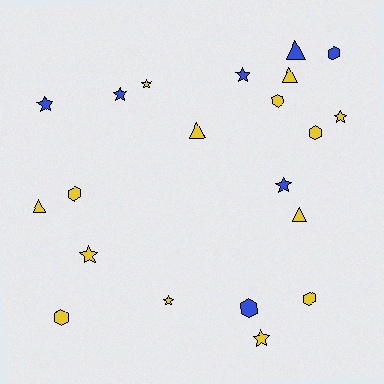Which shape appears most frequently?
Star, with 9 objects.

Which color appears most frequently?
Yellow, with 14 objects.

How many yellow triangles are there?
There are 4 yellow triangles.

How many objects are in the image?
There are 21 objects.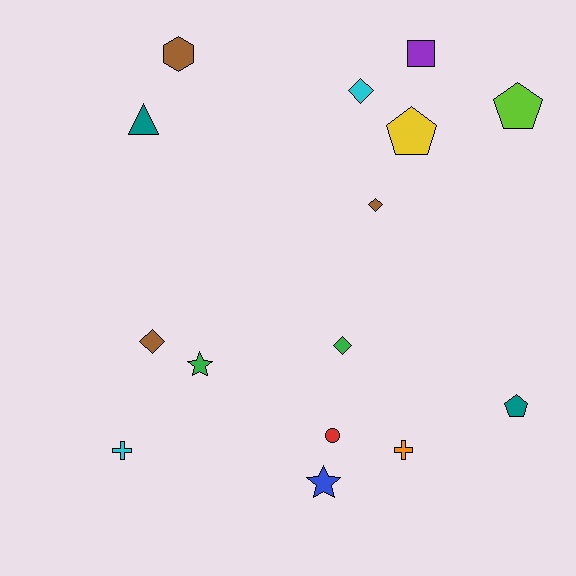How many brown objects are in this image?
There are 3 brown objects.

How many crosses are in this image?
There are 2 crosses.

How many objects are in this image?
There are 15 objects.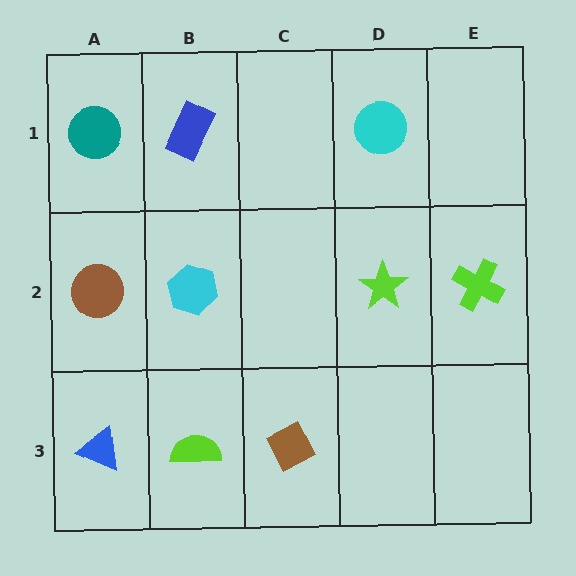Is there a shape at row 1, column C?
No, that cell is empty.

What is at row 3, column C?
A brown diamond.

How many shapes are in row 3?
3 shapes.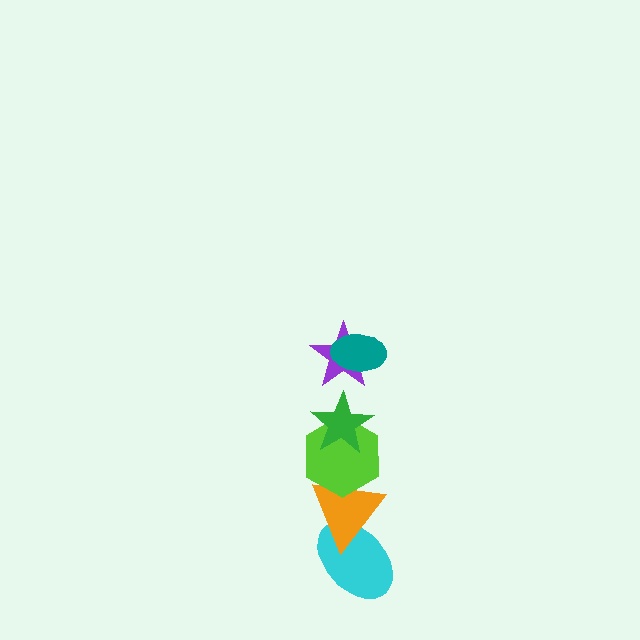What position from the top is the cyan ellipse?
The cyan ellipse is 6th from the top.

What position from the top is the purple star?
The purple star is 2nd from the top.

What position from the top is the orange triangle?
The orange triangle is 5th from the top.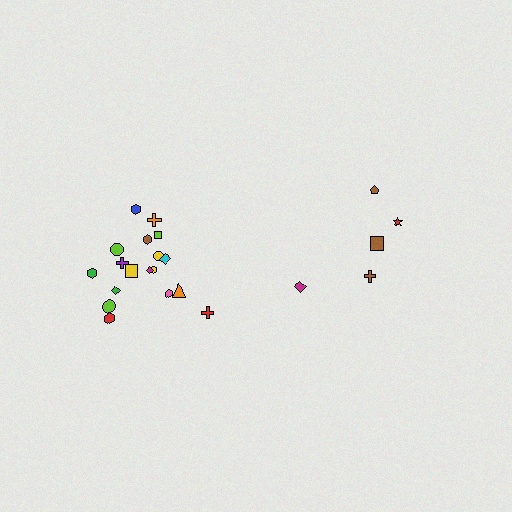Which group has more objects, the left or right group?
The left group.